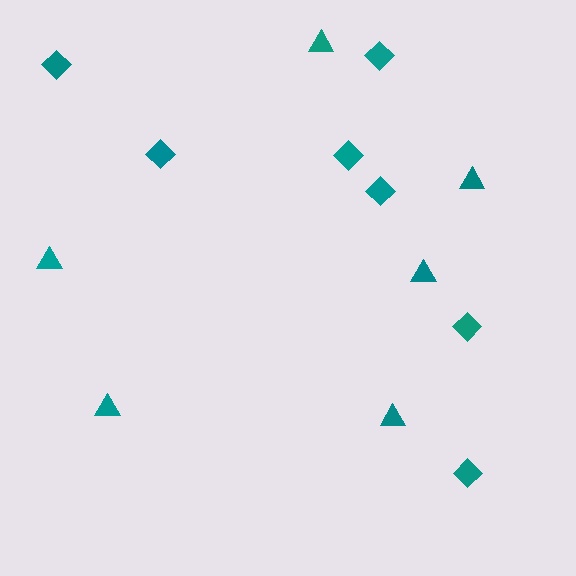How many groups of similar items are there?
There are 2 groups: one group of triangles (6) and one group of diamonds (7).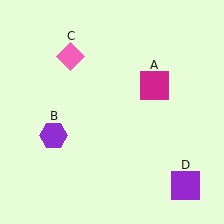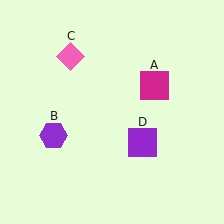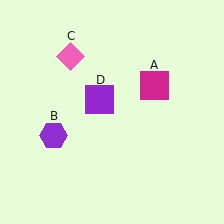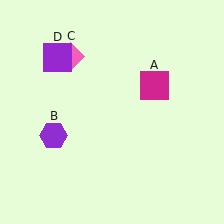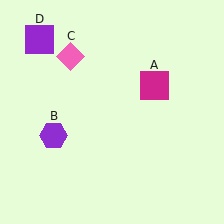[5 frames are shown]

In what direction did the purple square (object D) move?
The purple square (object D) moved up and to the left.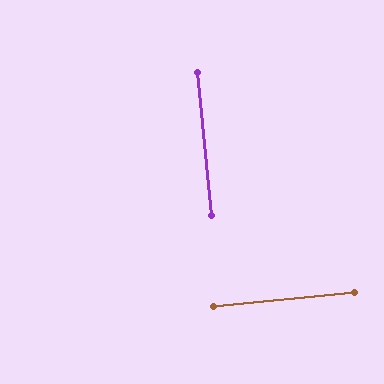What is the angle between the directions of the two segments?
Approximately 90 degrees.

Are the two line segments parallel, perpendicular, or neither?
Perpendicular — they meet at approximately 90°.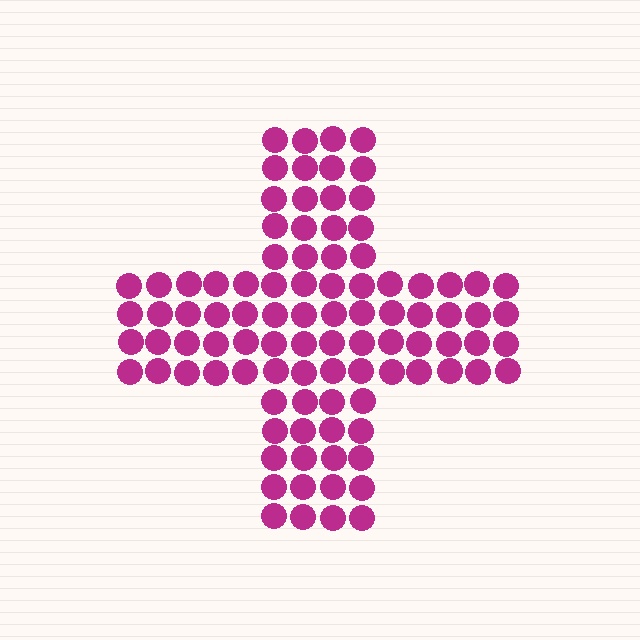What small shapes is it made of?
It is made of small circles.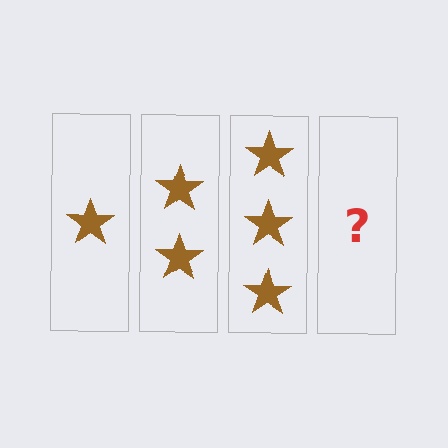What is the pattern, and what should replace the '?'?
The pattern is that each step adds one more star. The '?' should be 4 stars.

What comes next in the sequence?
The next element should be 4 stars.